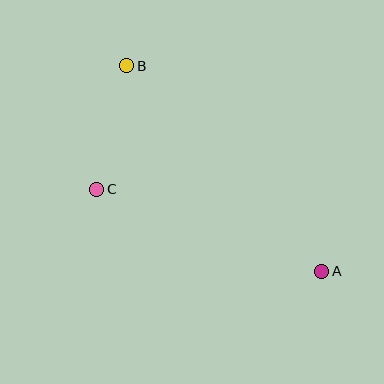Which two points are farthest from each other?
Points A and B are farthest from each other.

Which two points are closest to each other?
Points B and C are closest to each other.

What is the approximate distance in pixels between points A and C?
The distance between A and C is approximately 239 pixels.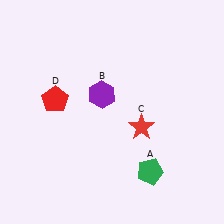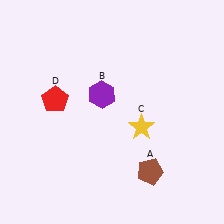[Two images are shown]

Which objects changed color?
A changed from green to brown. C changed from red to yellow.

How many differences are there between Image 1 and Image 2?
There are 2 differences between the two images.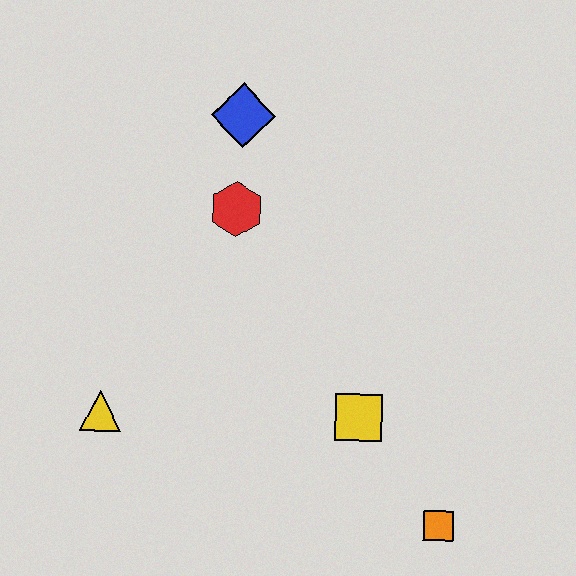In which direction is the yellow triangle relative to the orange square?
The yellow triangle is to the left of the orange square.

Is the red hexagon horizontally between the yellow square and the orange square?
No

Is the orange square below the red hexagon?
Yes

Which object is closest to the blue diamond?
The red hexagon is closest to the blue diamond.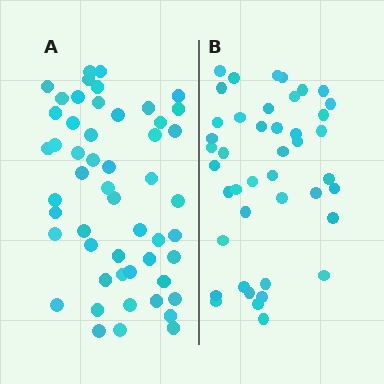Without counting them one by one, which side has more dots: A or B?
Region A (the left region) has more dots.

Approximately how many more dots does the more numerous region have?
Region A has roughly 8 or so more dots than region B.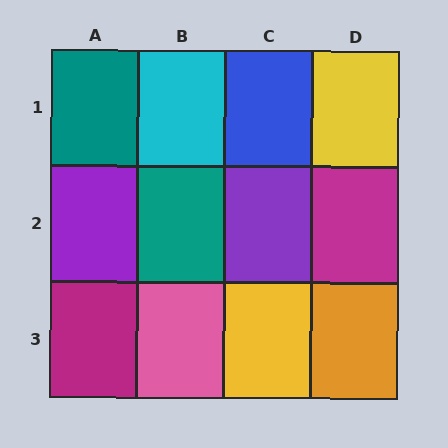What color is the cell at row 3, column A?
Magenta.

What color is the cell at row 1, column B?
Cyan.